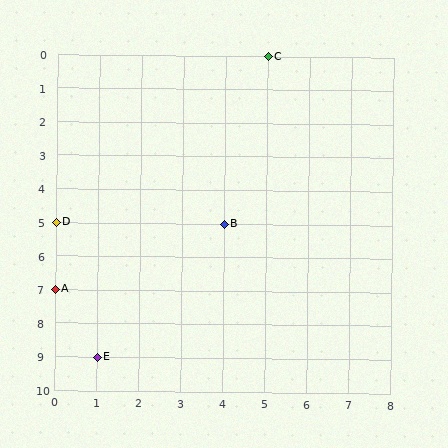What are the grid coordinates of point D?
Point D is at grid coordinates (0, 5).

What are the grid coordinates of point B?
Point B is at grid coordinates (4, 5).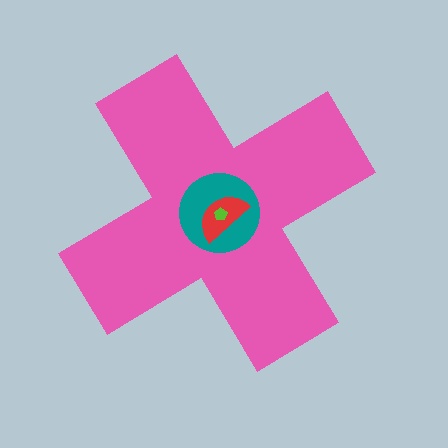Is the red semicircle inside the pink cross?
Yes.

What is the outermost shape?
The pink cross.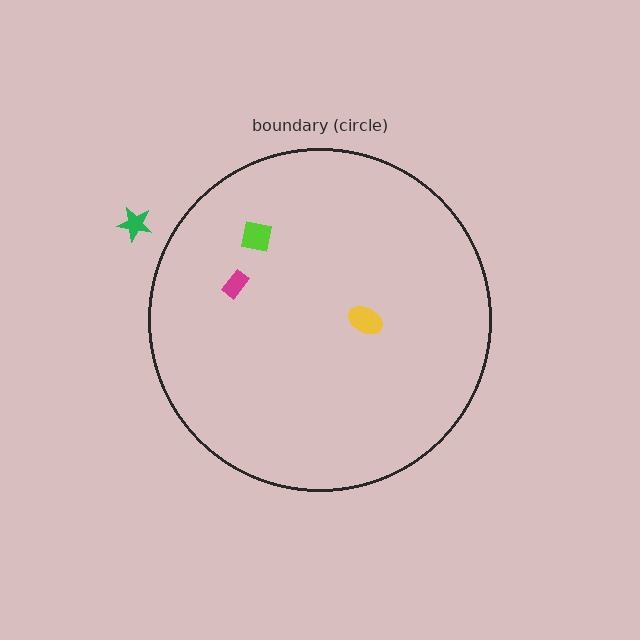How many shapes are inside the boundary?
3 inside, 1 outside.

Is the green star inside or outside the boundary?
Outside.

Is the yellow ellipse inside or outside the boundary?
Inside.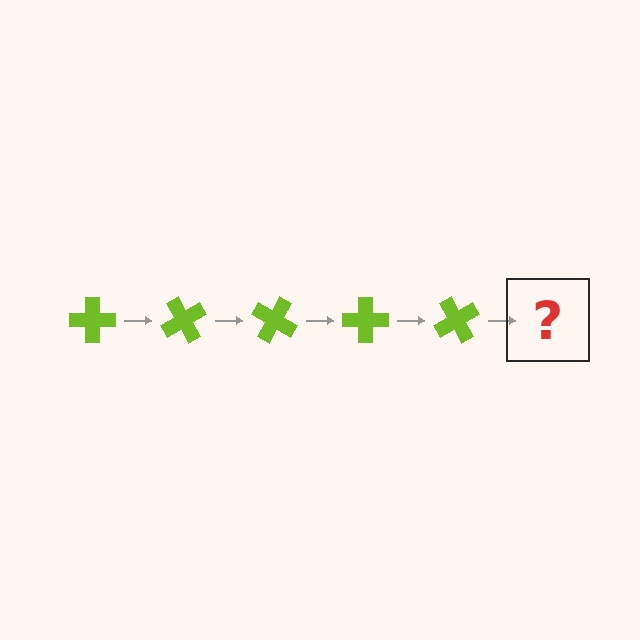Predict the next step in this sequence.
The next step is a lime cross rotated 300 degrees.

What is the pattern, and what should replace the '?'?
The pattern is that the cross rotates 60 degrees each step. The '?' should be a lime cross rotated 300 degrees.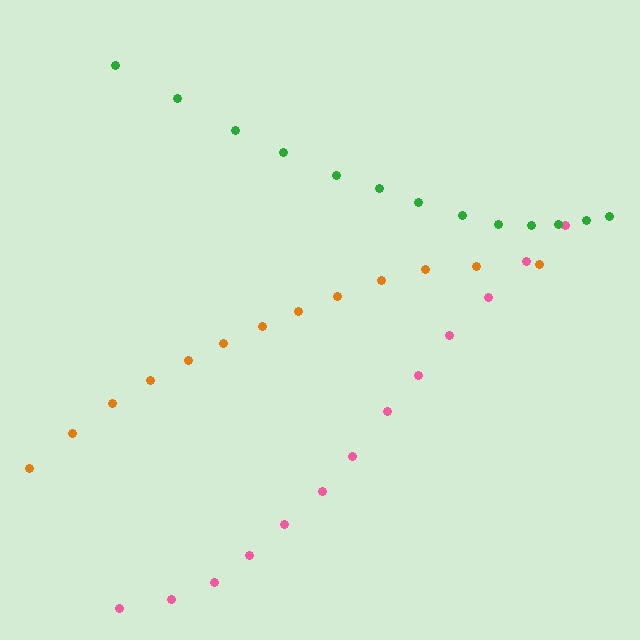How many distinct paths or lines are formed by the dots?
There are 3 distinct paths.